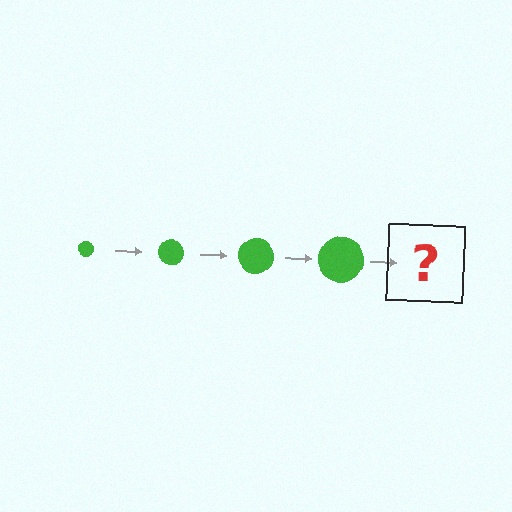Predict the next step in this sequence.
The next step is a green circle, larger than the previous one.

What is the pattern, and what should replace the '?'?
The pattern is that the circle gets progressively larger each step. The '?' should be a green circle, larger than the previous one.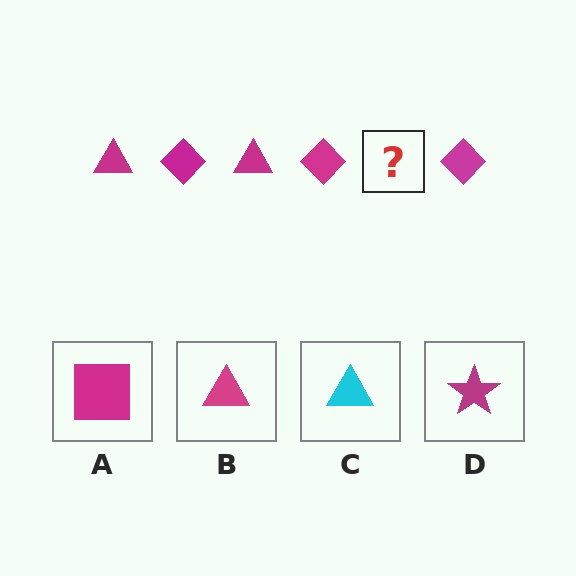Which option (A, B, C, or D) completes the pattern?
B.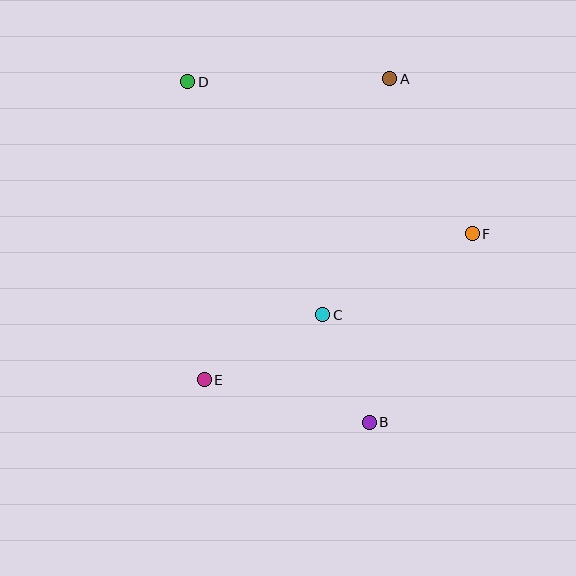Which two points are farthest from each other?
Points B and D are farthest from each other.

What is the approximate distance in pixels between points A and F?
The distance between A and F is approximately 175 pixels.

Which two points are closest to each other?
Points B and C are closest to each other.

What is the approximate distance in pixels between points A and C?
The distance between A and C is approximately 245 pixels.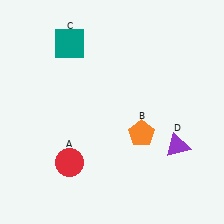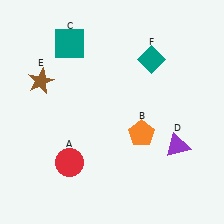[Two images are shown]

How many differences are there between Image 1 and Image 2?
There are 2 differences between the two images.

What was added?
A brown star (E), a teal diamond (F) were added in Image 2.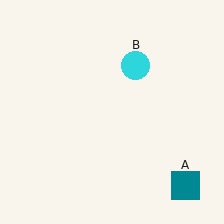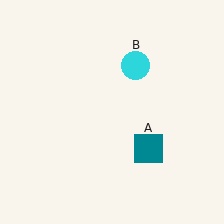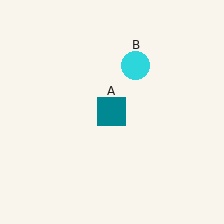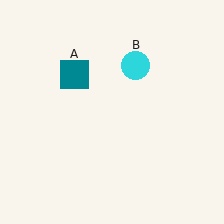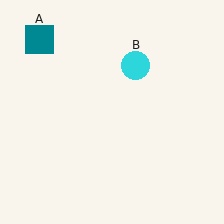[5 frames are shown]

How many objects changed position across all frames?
1 object changed position: teal square (object A).